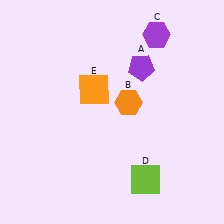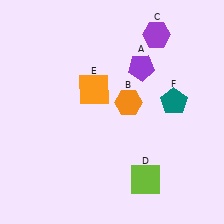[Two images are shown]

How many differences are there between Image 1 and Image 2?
There is 1 difference between the two images.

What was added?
A teal pentagon (F) was added in Image 2.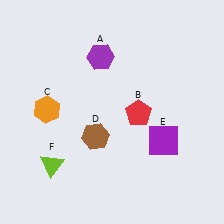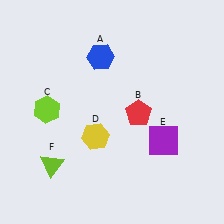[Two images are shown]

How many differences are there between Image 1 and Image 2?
There are 3 differences between the two images.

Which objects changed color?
A changed from purple to blue. C changed from orange to lime. D changed from brown to yellow.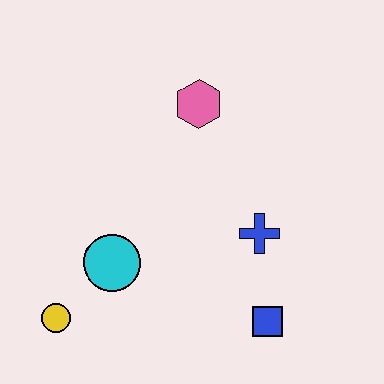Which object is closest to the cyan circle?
The yellow circle is closest to the cyan circle.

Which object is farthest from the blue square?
The pink hexagon is farthest from the blue square.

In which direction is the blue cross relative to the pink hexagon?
The blue cross is below the pink hexagon.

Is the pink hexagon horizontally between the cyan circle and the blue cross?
Yes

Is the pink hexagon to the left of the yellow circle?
No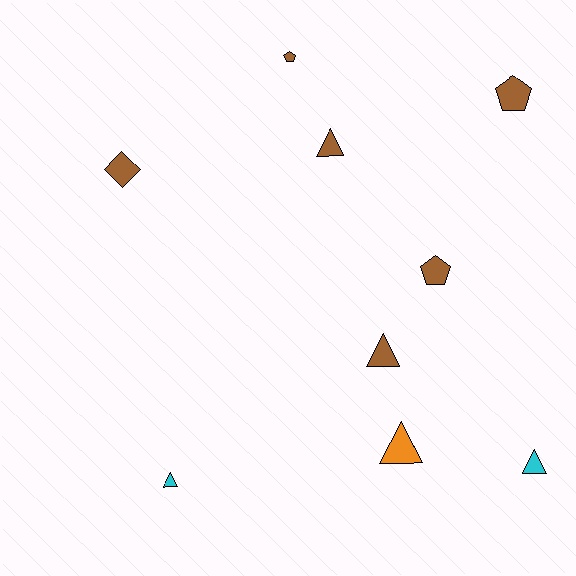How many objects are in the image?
There are 9 objects.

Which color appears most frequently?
Brown, with 6 objects.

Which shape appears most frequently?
Triangle, with 5 objects.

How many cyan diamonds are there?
There are no cyan diamonds.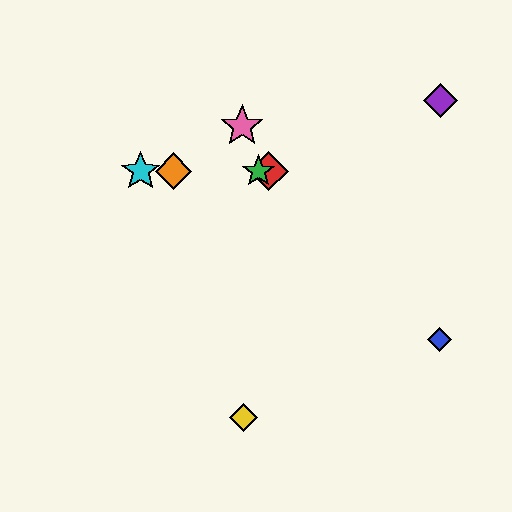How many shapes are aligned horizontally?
4 shapes (the red diamond, the green star, the orange diamond, the cyan star) are aligned horizontally.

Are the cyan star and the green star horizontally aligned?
Yes, both are at y≈171.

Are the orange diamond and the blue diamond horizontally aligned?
No, the orange diamond is at y≈171 and the blue diamond is at y≈340.